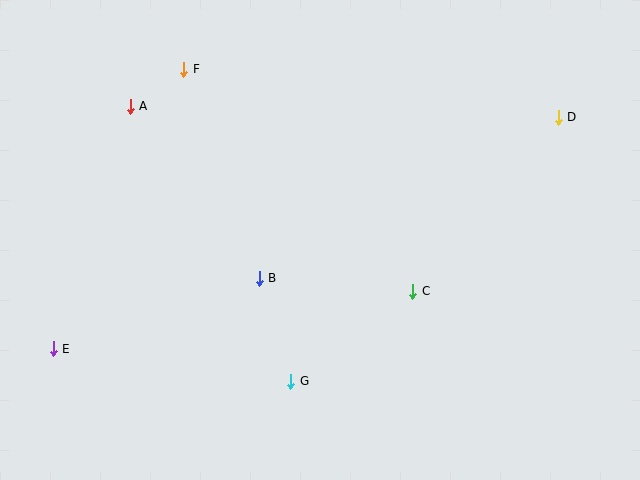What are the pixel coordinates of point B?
Point B is at (259, 278).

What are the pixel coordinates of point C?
Point C is at (413, 291).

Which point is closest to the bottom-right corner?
Point C is closest to the bottom-right corner.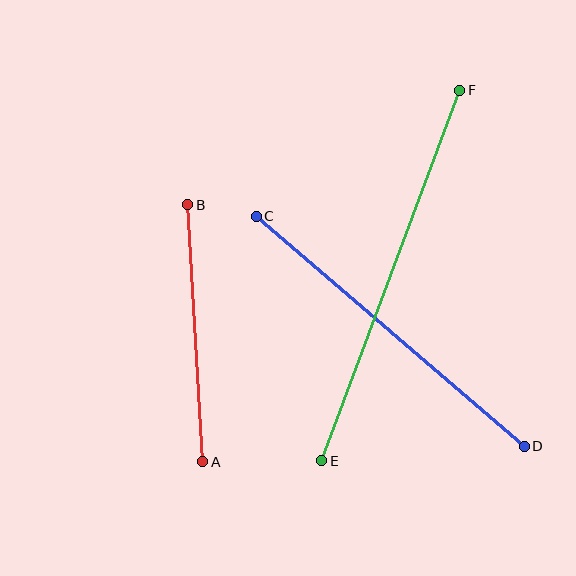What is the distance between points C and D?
The distance is approximately 353 pixels.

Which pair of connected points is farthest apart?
Points E and F are farthest apart.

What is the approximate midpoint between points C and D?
The midpoint is at approximately (390, 331) pixels.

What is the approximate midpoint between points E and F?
The midpoint is at approximately (391, 275) pixels.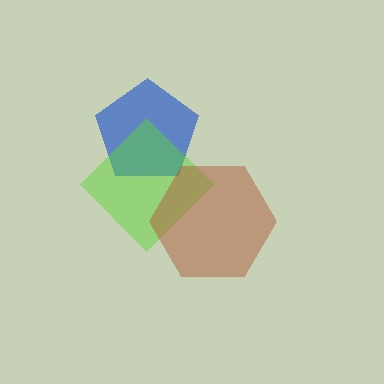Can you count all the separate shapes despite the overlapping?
Yes, there are 3 separate shapes.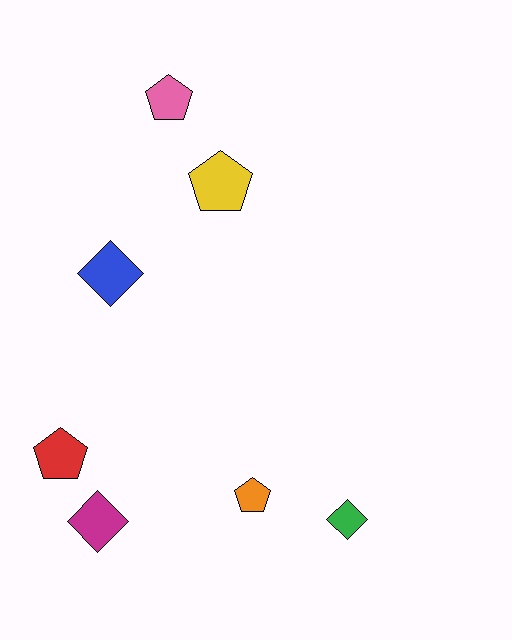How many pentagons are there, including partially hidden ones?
There are 4 pentagons.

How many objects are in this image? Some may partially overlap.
There are 7 objects.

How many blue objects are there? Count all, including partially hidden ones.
There is 1 blue object.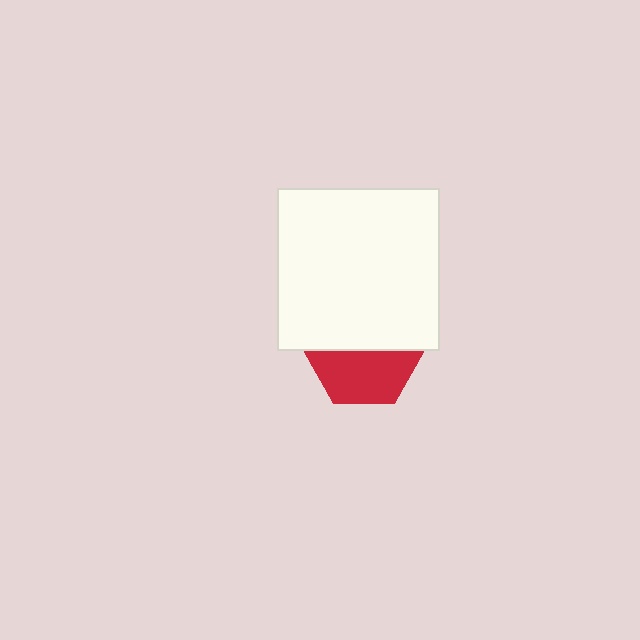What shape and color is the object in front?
The object in front is a white square.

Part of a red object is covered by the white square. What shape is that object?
It is a hexagon.